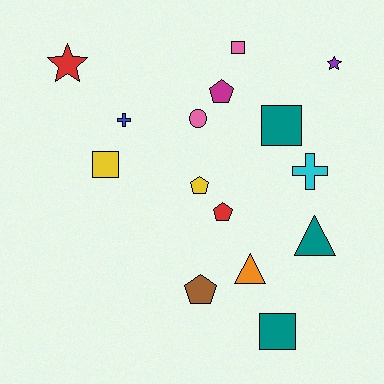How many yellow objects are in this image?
There are 2 yellow objects.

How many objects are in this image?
There are 15 objects.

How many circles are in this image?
There is 1 circle.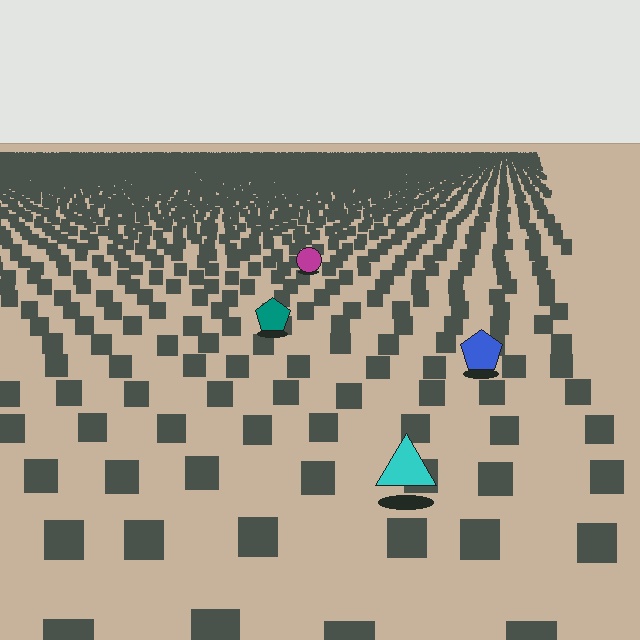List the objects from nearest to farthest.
From nearest to farthest: the cyan triangle, the blue pentagon, the teal pentagon, the magenta circle.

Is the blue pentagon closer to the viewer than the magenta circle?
Yes. The blue pentagon is closer — you can tell from the texture gradient: the ground texture is coarser near it.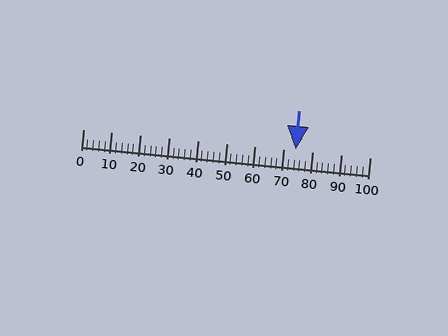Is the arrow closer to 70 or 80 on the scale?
The arrow is closer to 70.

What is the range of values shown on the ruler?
The ruler shows values from 0 to 100.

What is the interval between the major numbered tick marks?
The major tick marks are spaced 10 units apart.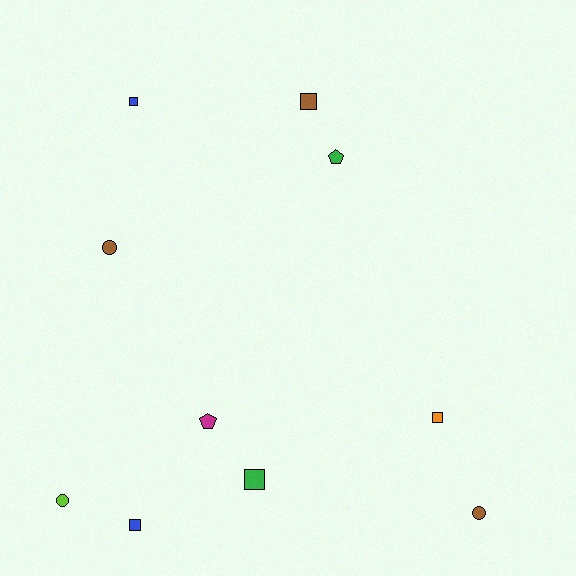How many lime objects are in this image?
There is 1 lime object.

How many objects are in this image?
There are 10 objects.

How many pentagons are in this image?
There are 2 pentagons.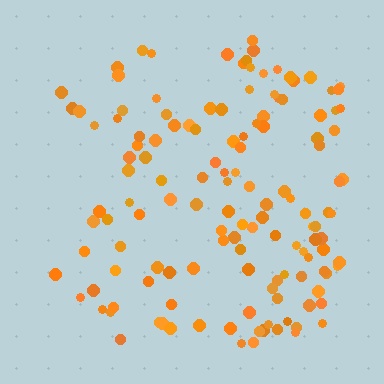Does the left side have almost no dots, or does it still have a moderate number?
Still a moderate number, just noticeably fewer than the right.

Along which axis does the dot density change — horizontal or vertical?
Horizontal.